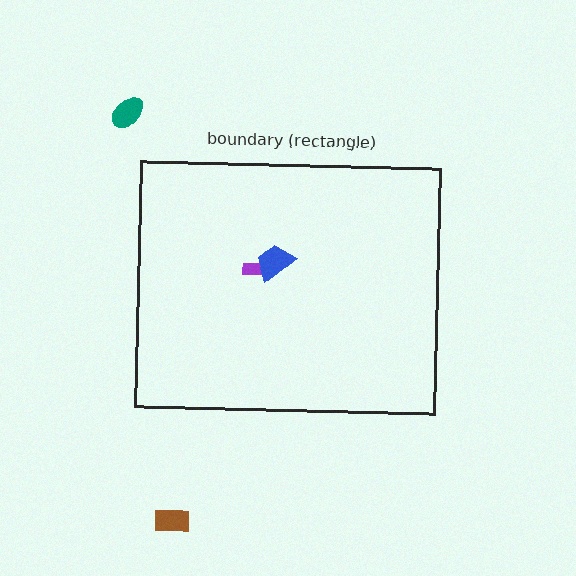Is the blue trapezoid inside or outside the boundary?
Inside.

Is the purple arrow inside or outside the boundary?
Inside.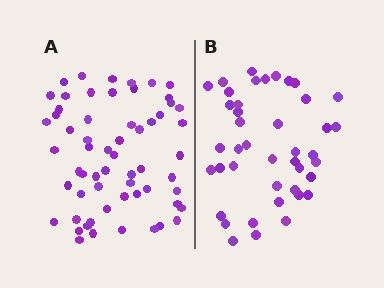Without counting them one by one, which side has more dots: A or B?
Region A (the left region) has more dots.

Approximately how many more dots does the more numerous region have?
Region A has approximately 20 more dots than region B.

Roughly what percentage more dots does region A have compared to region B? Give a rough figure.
About 45% more.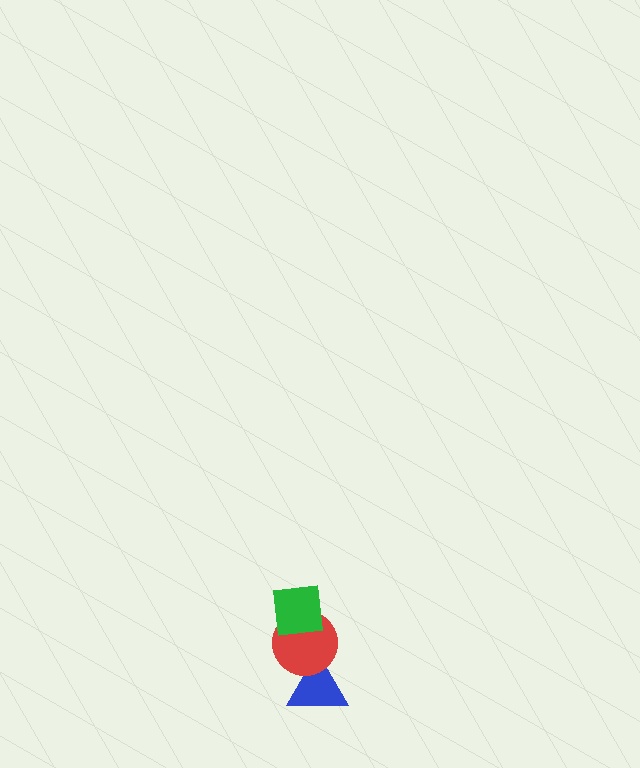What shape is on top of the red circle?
The green square is on top of the red circle.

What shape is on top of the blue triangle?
The red circle is on top of the blue triangle.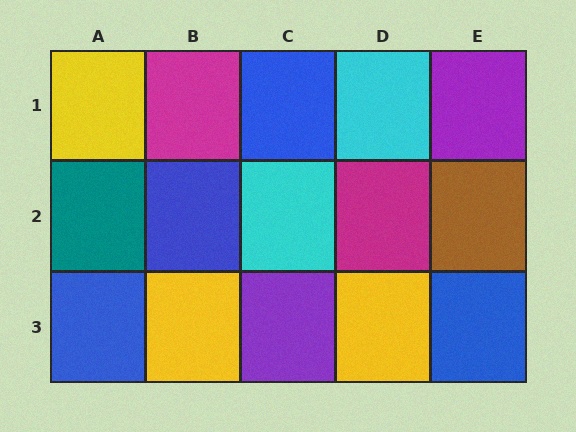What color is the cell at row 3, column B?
Yellow.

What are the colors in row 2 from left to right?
Teal, blue, cyan, magenta, brown.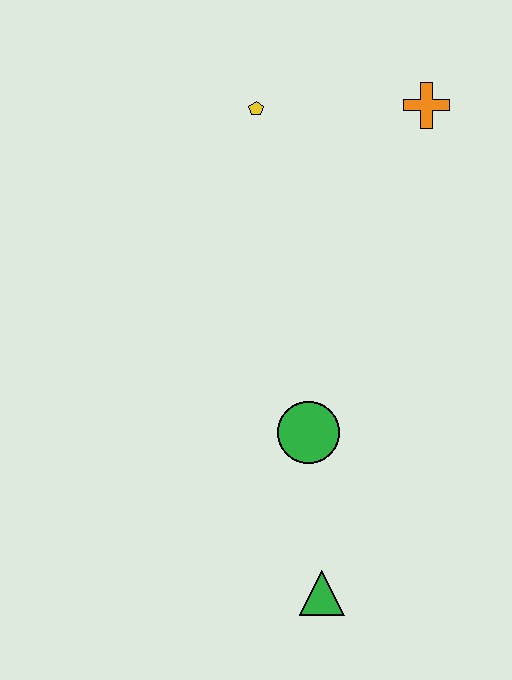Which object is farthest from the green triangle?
The orange cross is farthest from the green triangle.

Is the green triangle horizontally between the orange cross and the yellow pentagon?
Yes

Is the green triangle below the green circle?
Yes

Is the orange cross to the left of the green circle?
No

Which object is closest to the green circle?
The green triangle is closest to the green circle.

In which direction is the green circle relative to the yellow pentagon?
The green circle is below the yellow pentagon.